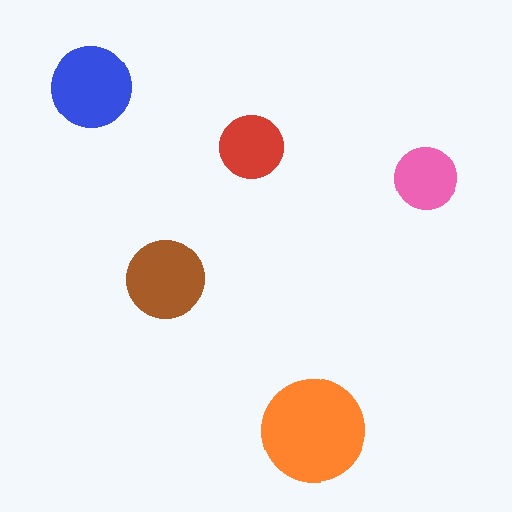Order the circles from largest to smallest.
the orange one, the blue one, the brown one, the red one, the pink one.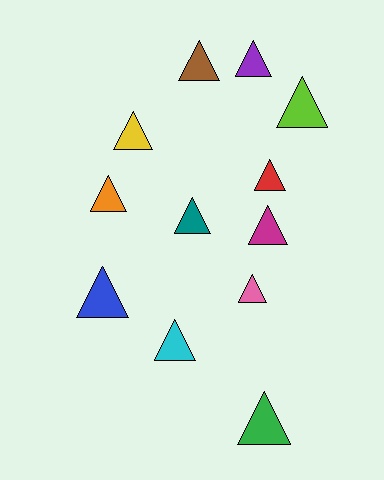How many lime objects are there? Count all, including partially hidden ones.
There is 1 lime object.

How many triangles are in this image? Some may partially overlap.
There are 12 triangles.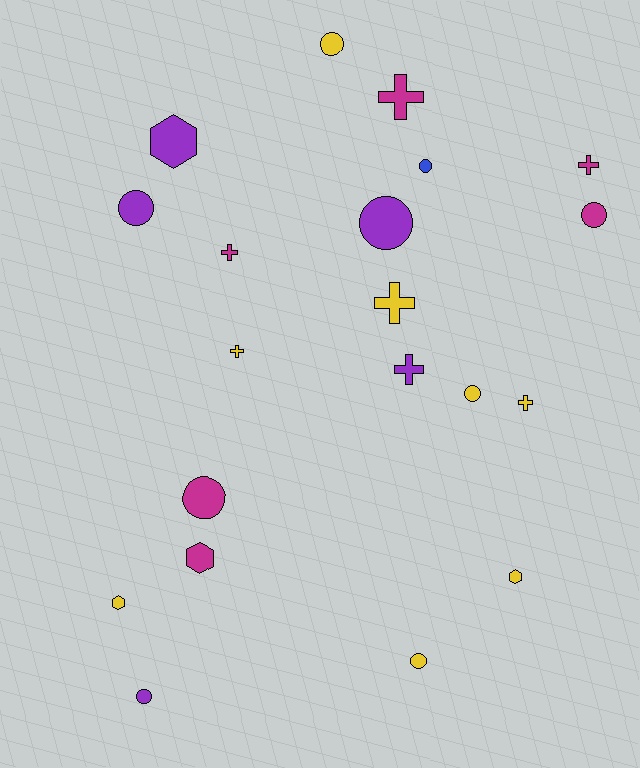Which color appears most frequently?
Yellow, with 8 objects.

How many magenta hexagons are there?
There is 1 magenta hexagon.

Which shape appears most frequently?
Circle, with 9 objects.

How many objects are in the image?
There are 20 objects.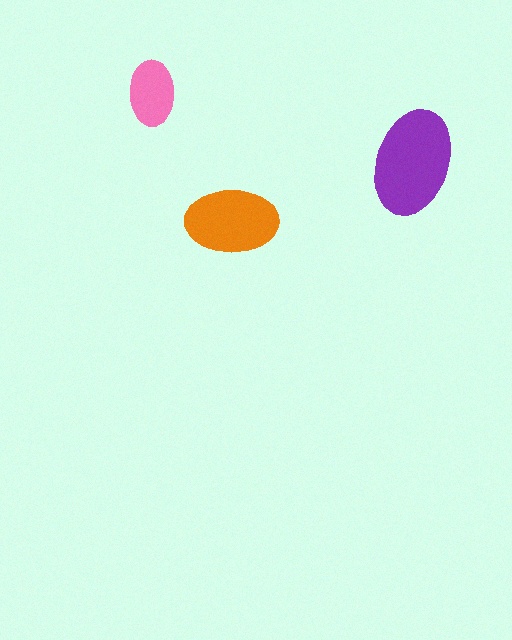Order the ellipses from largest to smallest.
the purple one, the orange one, the pink one.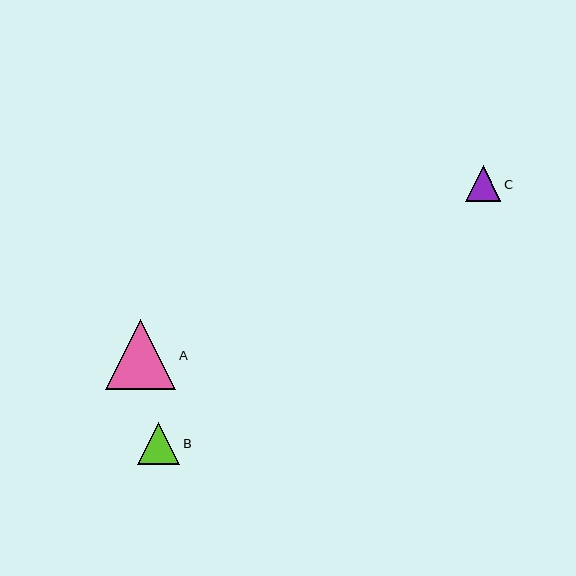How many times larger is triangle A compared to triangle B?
Triangle A is approximately 1.6 times the size of triangle B.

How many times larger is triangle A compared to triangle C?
Triangle A is approximately 2.0 times the size of triangle C.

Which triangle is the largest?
Triangle A is the largest with a size of approximately 70 pixels.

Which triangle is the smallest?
Triangle C is the smallest with a size of approximately 35 pixels.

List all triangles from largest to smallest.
From largest to smallest: A, B, C.